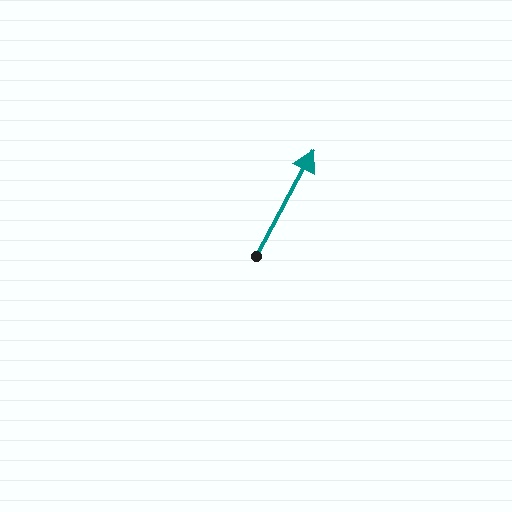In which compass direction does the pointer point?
Northeast.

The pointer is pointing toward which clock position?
Roughly 1 o'clock.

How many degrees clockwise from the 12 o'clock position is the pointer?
Approximately 29 degrees.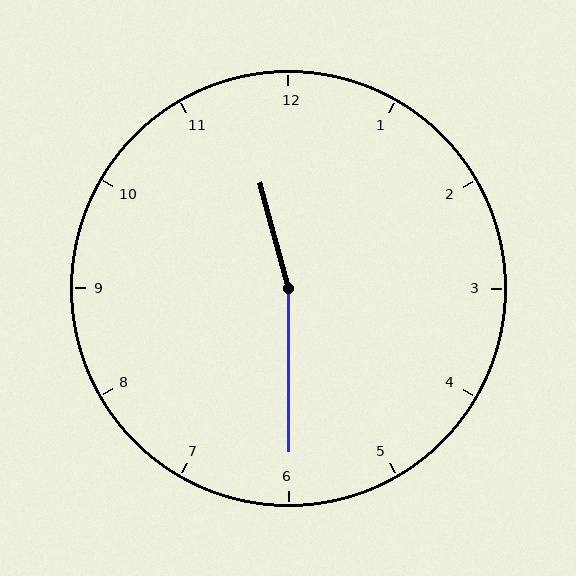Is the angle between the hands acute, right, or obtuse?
It is obtuse.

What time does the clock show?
11:30.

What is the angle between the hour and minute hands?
Approximately 165 degrees.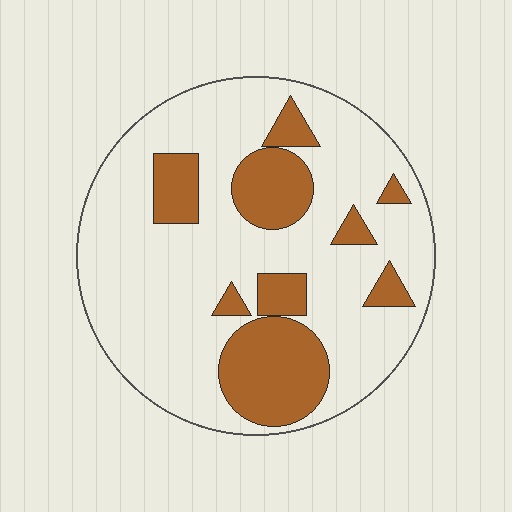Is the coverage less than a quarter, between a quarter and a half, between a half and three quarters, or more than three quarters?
Between a quarter and a half.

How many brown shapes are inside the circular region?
9.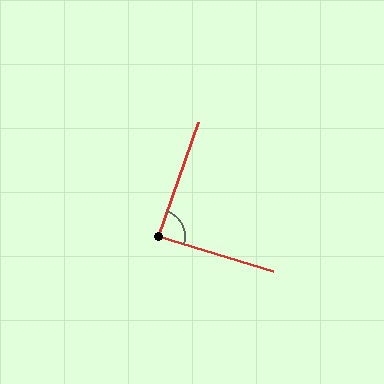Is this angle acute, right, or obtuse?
It is approximately a right angle.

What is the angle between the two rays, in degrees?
Approximately 88 degrees.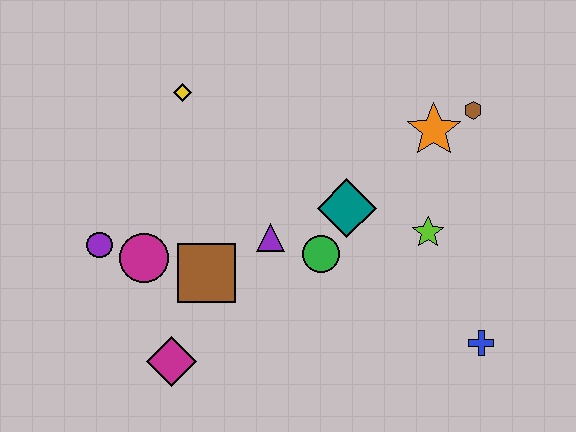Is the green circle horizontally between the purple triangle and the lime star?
Yes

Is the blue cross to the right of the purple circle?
Yes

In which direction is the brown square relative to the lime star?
The brown square is to the left of the lime star.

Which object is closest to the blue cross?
The lime star is closest to the blue cross.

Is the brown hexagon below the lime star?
No